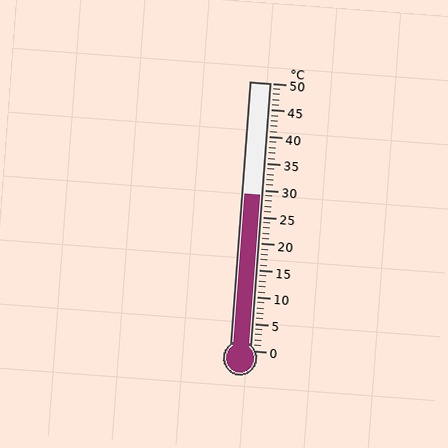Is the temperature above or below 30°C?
The temperature is below 30°C.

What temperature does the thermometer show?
The thermometer shows approximately 29°C.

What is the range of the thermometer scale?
The thermometer scale ranges from 0°C to 50°C.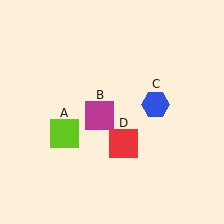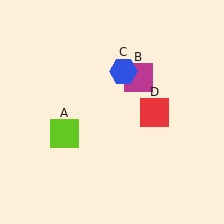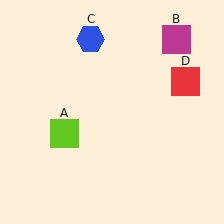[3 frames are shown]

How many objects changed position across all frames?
3 objects changed position: magenta square (object B), blue hexagon (object C), red square (object D).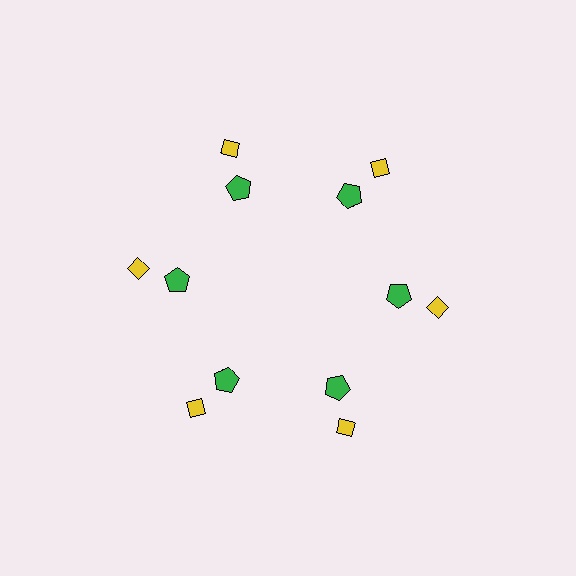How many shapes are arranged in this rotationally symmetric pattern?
There are 12 shapes, arranged in 6 groups of 2.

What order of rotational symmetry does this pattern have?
This pattern has 6-fold rotational symmetry.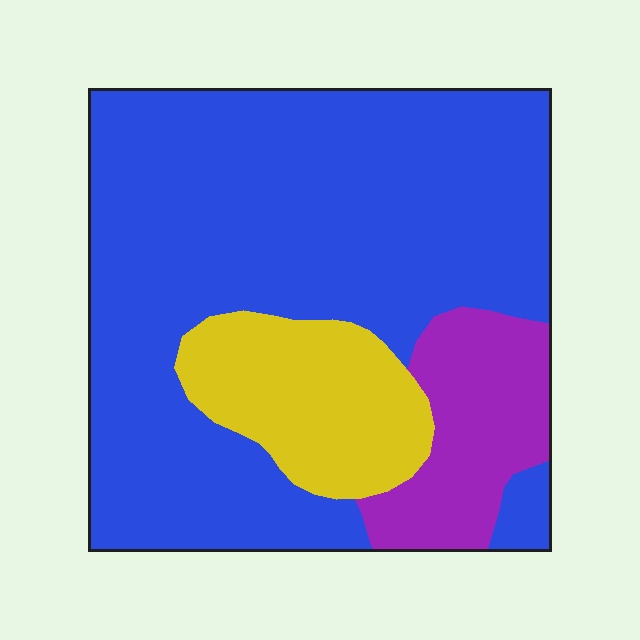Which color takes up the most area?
Blue, at roughly 70%.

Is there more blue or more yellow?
Blue.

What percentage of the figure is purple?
Purple covers 14% of the figure.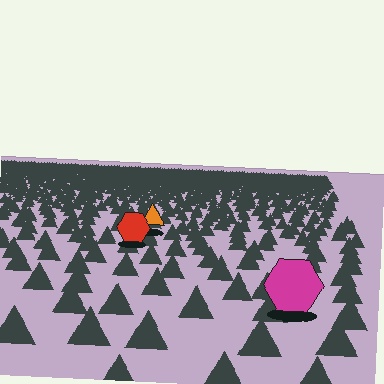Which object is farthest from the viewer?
The orange triangle is farthest from the viewer. It appears smaller and the ground texture around it is denser.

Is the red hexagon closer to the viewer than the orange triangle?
Yes. The red hexagon is closer — you can tell from the texture gradient: the ground texture is coarser near it.